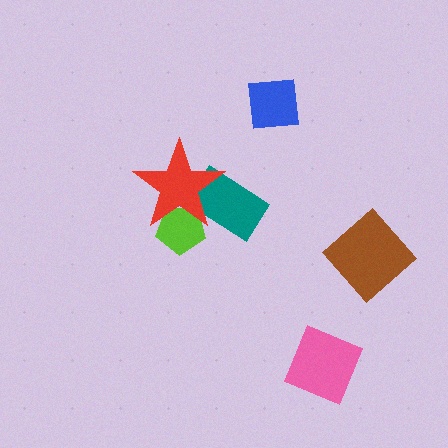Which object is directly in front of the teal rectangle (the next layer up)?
The lime pentagon is directly in front of the teal rectangle.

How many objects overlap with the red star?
2 objects overlap with the red star.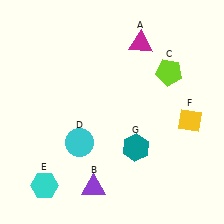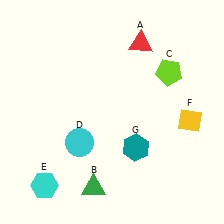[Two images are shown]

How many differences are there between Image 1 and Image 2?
There are 2 differences between the two images.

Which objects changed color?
A changed from magenta to red. B changed from purple to green.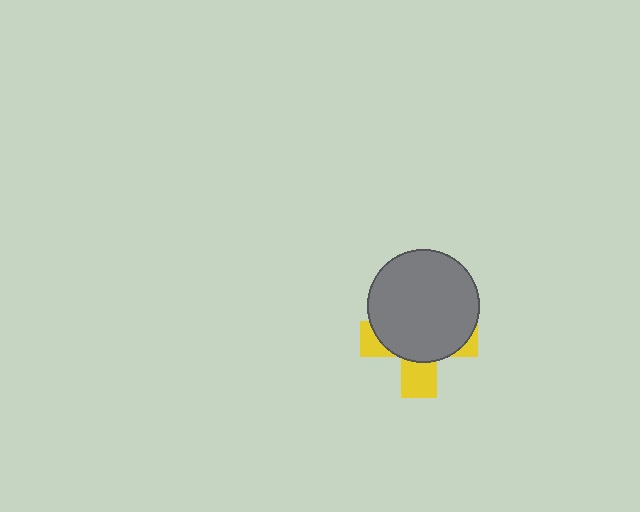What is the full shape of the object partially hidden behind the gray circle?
The partially hidden object is a yellow cross.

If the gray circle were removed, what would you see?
You would see the complete yellow cross.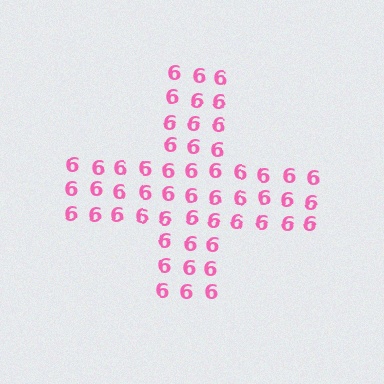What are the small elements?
The small elements are digit 6's.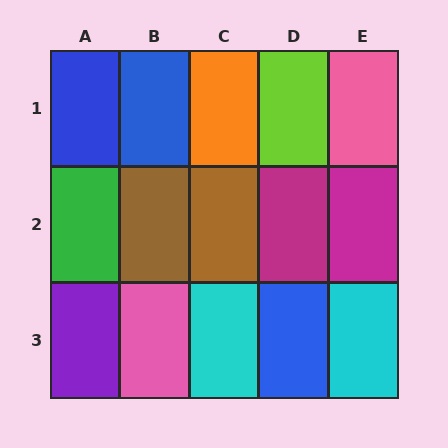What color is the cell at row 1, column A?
Blue.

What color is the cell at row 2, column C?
Brown.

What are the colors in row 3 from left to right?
Purple, pink, cyan, blue, cyan.